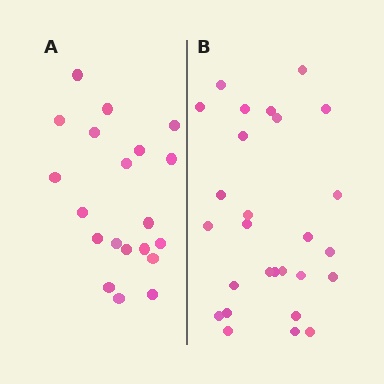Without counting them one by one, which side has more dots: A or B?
Region B (the right region) has more dots.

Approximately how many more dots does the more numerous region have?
Region B has roughly 8 or so more dots than region A.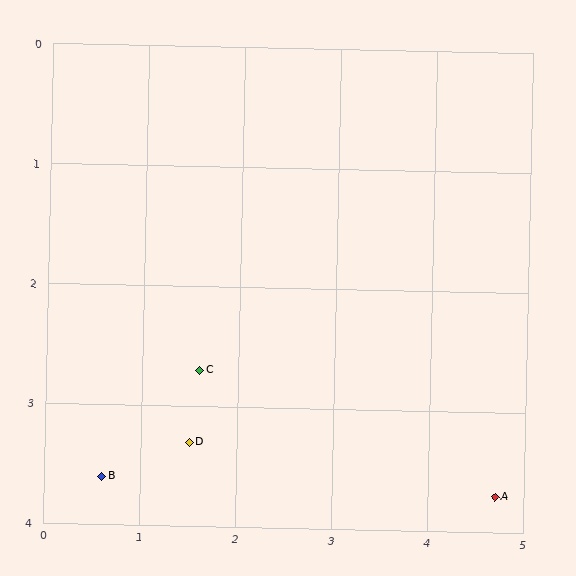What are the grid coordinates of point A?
Point A is at approximately (4.7, 3.7).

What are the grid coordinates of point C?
Point C is at approximately (1.6, 2.7).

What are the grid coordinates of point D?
Point D is at approximately (1.5, 3.3).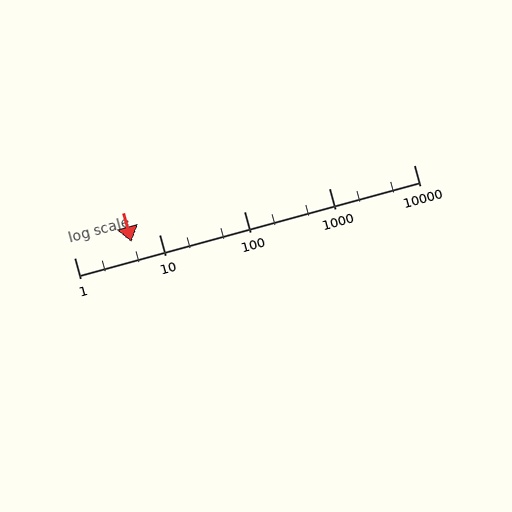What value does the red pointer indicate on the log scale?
The pointer indicates approximately 4.7.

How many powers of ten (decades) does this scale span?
The scale spans 4 decades, from 1 to 10000.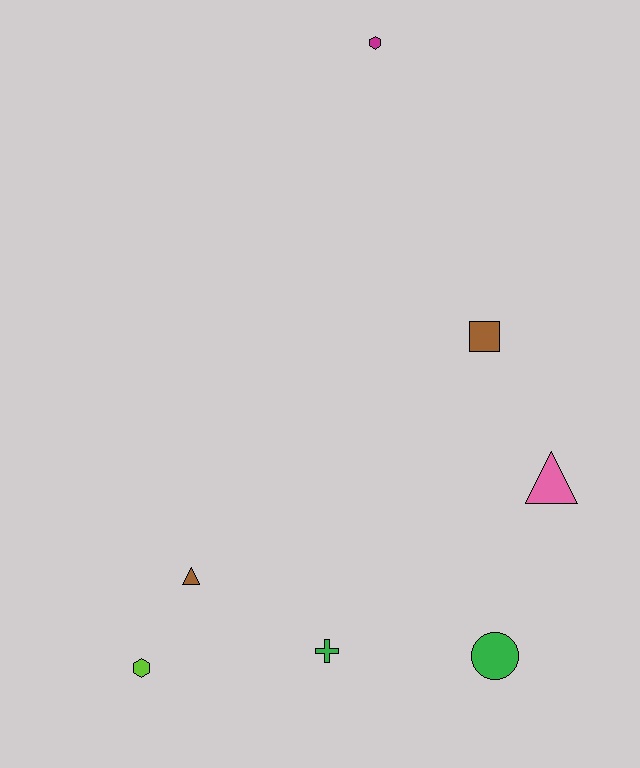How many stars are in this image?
There are no stars.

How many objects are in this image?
There are 7 objects.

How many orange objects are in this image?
There are no orange objects.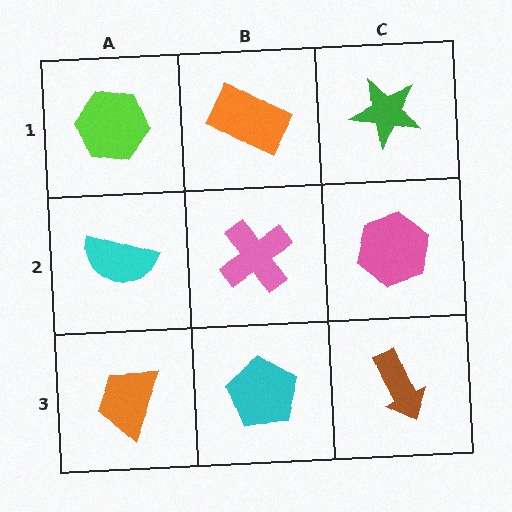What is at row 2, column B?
A pink cross.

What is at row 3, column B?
A cyan pentagon.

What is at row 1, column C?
A green star.